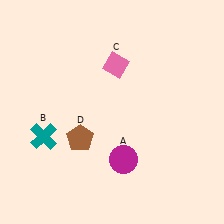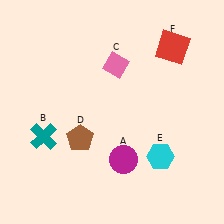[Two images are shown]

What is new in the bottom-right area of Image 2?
A cyan hexagon (E) was added in the bottom-right area of Image 2.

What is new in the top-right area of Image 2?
A red square (F) was added in the top-right area of Image 2.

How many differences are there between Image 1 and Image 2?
There are 2 differences between the two images.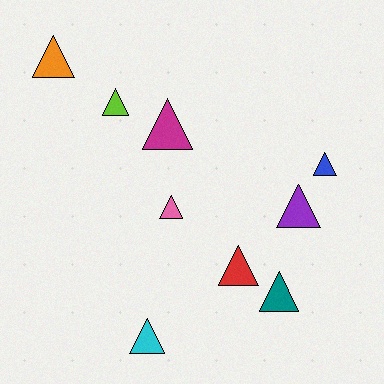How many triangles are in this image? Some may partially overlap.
There are 9 triangles.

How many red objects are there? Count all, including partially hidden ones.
There is 1 red object.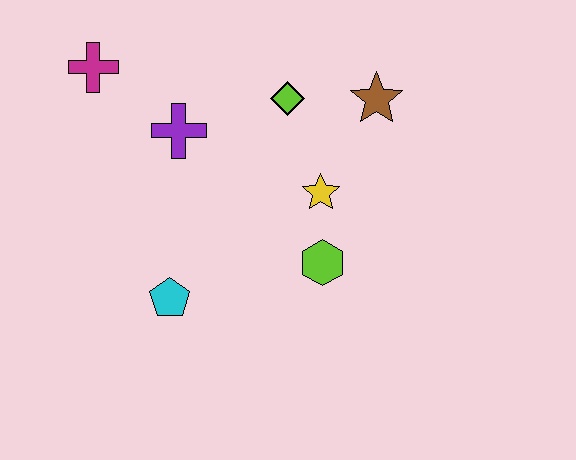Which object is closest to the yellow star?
The lime hexagon is closest to the yellow star.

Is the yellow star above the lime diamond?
No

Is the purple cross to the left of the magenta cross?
No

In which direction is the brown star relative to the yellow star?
The brown star is above the yellow star.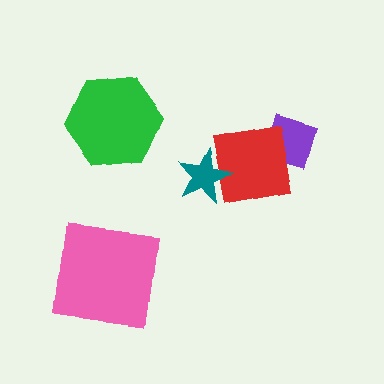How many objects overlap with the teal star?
1 object overlaps with the teal star.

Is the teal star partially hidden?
No, no other shape covers it.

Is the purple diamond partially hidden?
Yes, it is partially covered by another shape.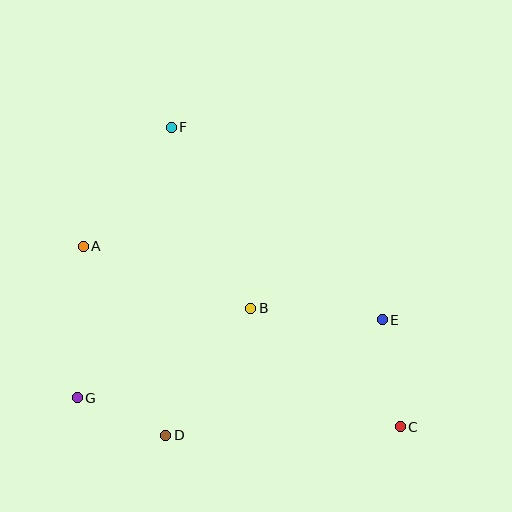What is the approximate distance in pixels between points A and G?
The distance between A and G is approximately 152 pixels.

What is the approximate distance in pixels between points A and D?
The distance between A and D is approximately 206 pixels.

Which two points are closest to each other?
Points D and G are closest to each other.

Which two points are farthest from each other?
Points C and F are farthest from each other.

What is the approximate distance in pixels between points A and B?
The distance between A and B is approximately 179 pixels.